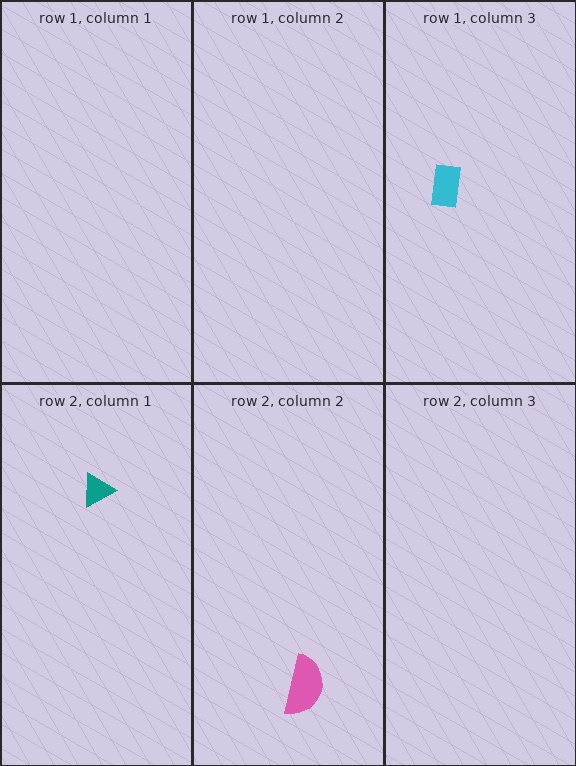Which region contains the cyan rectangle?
The row 1, column 3 region.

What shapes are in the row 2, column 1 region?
The teal triangle.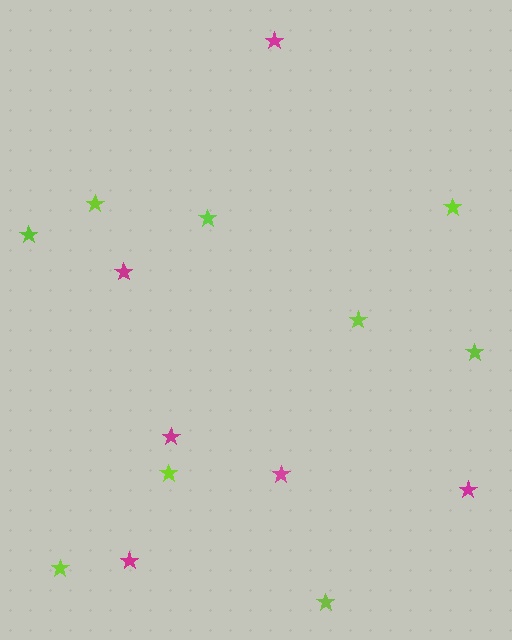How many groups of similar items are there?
There are 2 groups: one group of lime stars (9) and one group of magenta stars (6).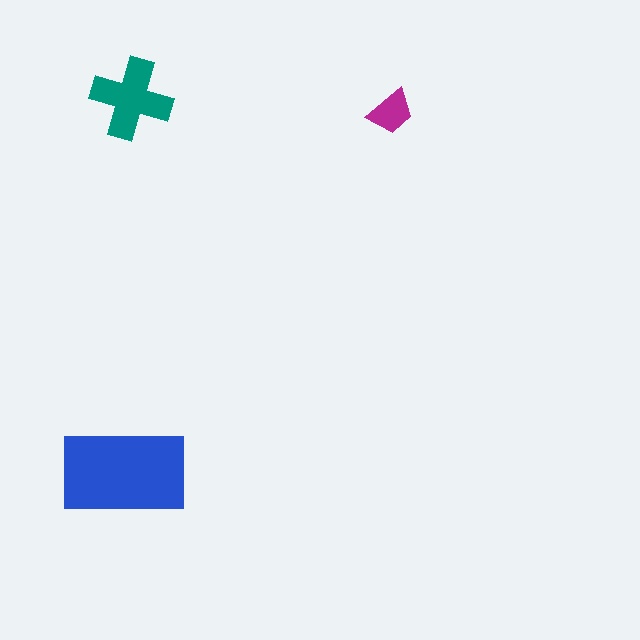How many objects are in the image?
There are 3 objects in the image.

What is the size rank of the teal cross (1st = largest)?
2nd.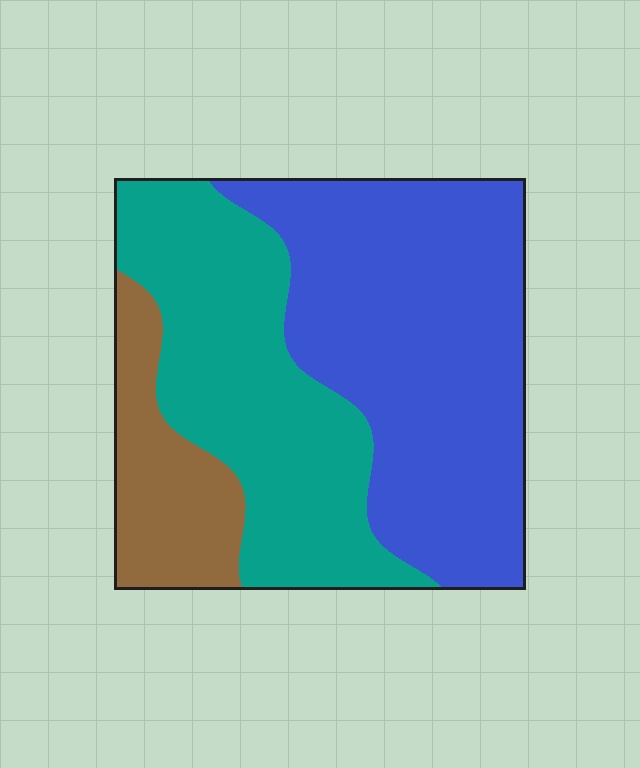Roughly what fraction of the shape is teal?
Teal covers around 35% of the shape.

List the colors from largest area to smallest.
From largest to smallest: blue, teal, brown.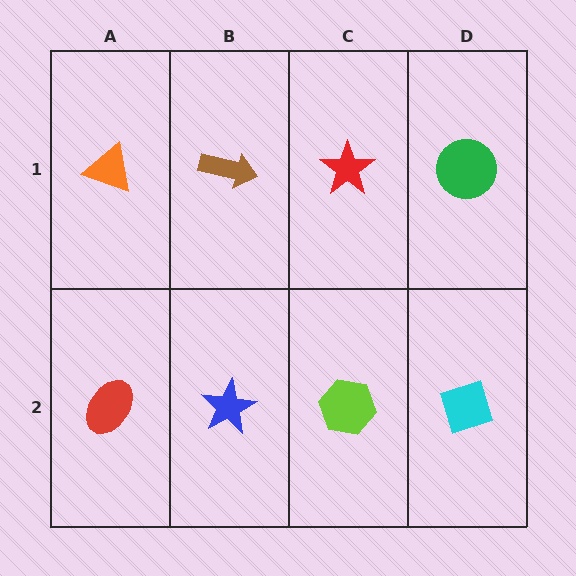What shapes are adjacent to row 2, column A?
An orange triangle (row 1, column A), a blue star (row 2, column B).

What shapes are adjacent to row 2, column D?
A green circle (row 1, column D), a lime hexagon (row 2, column C).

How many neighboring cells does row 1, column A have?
2.